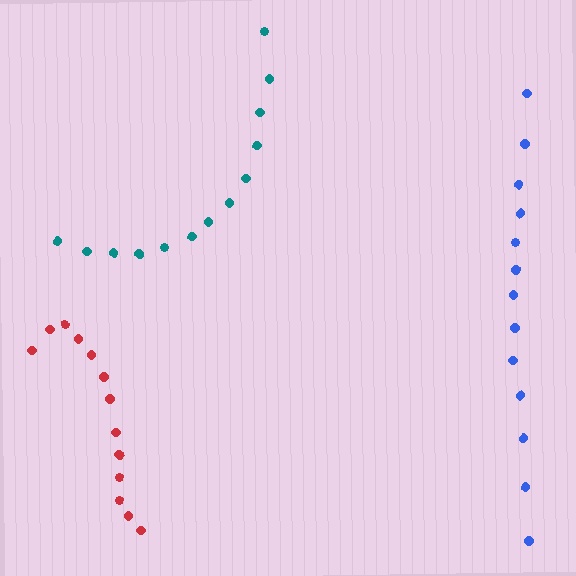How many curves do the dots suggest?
There are 3 distinct paths.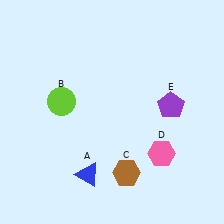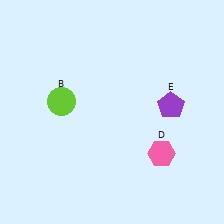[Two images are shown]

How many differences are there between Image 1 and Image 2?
There are 2 differences between the two images.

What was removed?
The blue triangle (A), the brown hexagon (C) were removed in Image 2.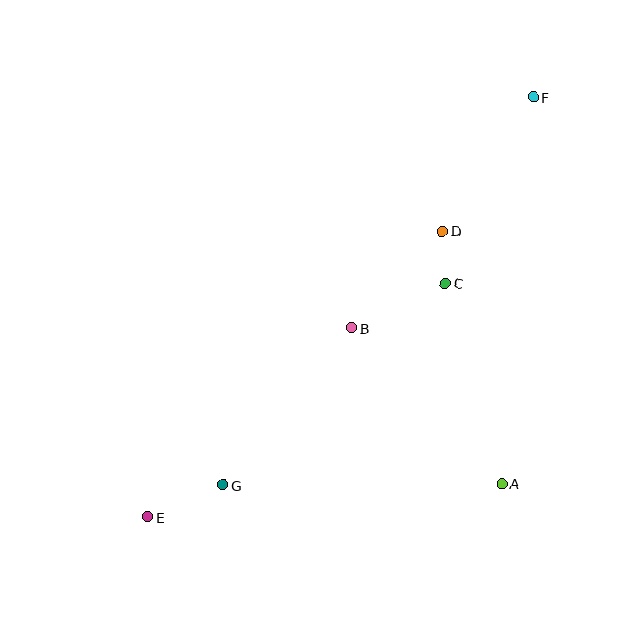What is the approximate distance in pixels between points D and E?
The distance between D and E is approximately 411 pixels.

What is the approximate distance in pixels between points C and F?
The distance between C and F is approximately 206 pixels.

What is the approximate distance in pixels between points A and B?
The distance between A and B is approximately 216 pixels.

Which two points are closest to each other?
Points C and D are closest to each other.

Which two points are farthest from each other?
Points E and F are farthest from each other.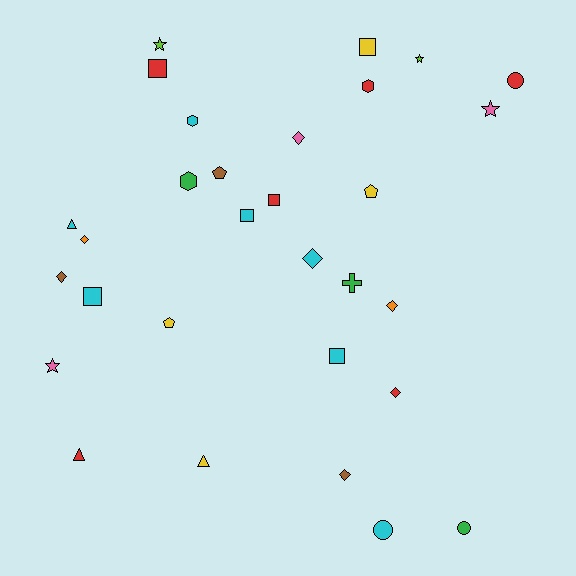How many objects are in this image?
There are 30 objects.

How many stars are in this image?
There are 4 stars.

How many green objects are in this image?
There are 3 green objects.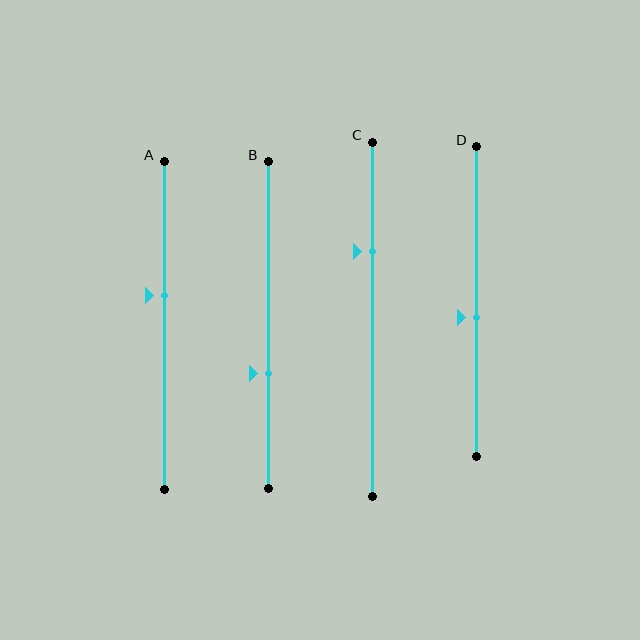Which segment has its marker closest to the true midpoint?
Segment D has its marker closest to the true midpoint.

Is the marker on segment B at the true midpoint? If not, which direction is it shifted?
No, the marker on segment B is shifted downward by about 15% of the segment length.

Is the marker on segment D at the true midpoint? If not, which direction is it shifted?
No, the marker on segment D is shifted downward by about 5% of the segment length.